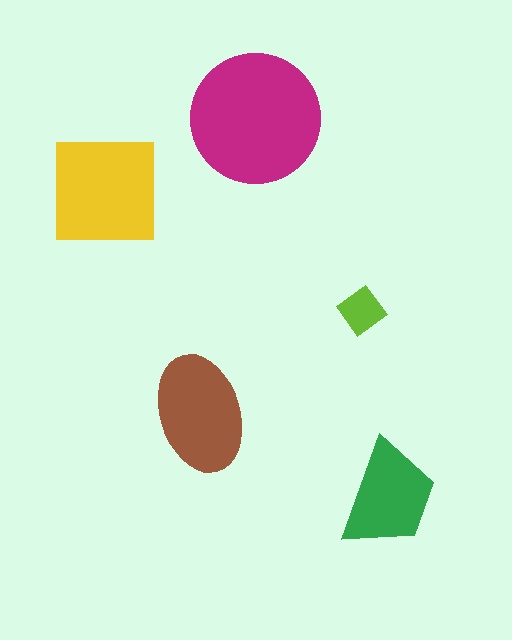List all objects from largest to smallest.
The magenta circle, the yellow square, the brown ellipse, the green trapezoid, the lime diamond.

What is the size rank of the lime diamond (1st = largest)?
5th.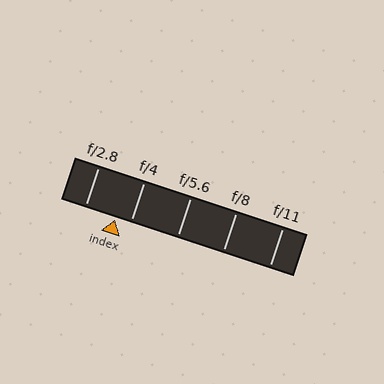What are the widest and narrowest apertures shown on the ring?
The widest aperture shown is f/2.8 and the narrowest is f/11.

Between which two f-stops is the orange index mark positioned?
The index mark is between f/2.8 and f/4.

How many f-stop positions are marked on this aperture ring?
There are 5 f-stop positions marked.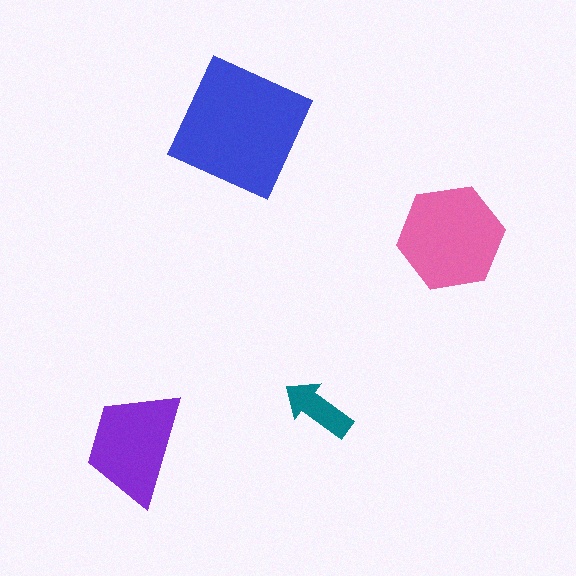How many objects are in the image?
There are 4 objects in the image.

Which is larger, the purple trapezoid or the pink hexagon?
The pink hexagon.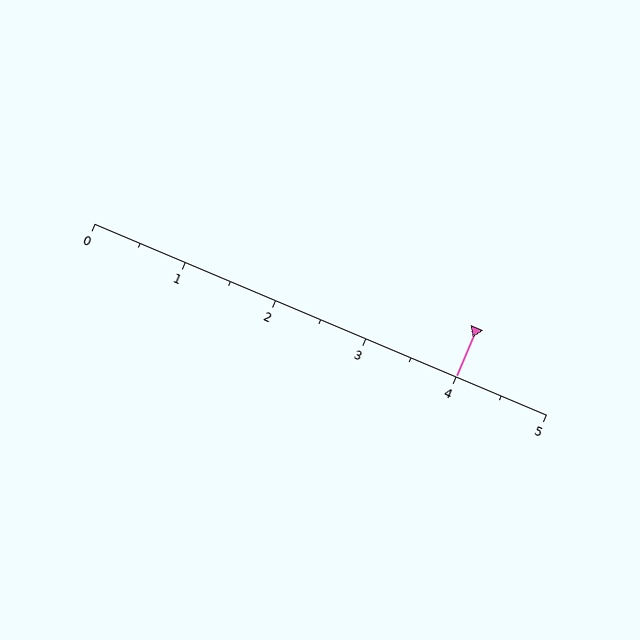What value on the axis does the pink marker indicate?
The marker indicates approximately 4.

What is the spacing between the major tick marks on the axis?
The major ticks are spaced 1 apart.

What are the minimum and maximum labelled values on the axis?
The axis runs from 0 to 5.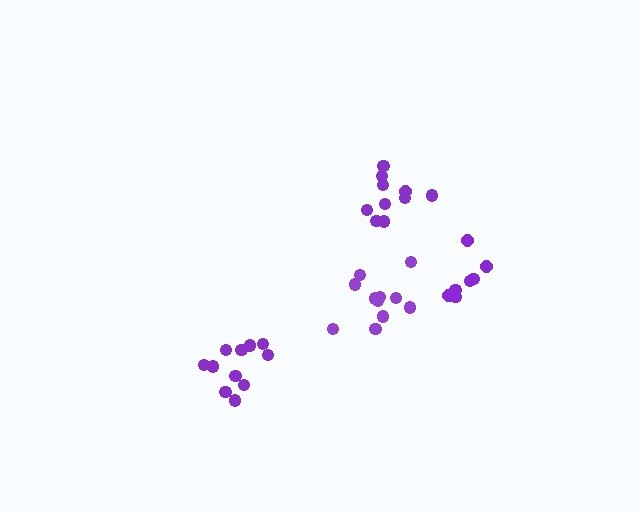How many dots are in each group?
Group 1: 7 dots, Group 2: 10 dots, Group 3: 11 dots, Group 4: 11 dots (39 total).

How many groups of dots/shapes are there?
There are 4 groups.